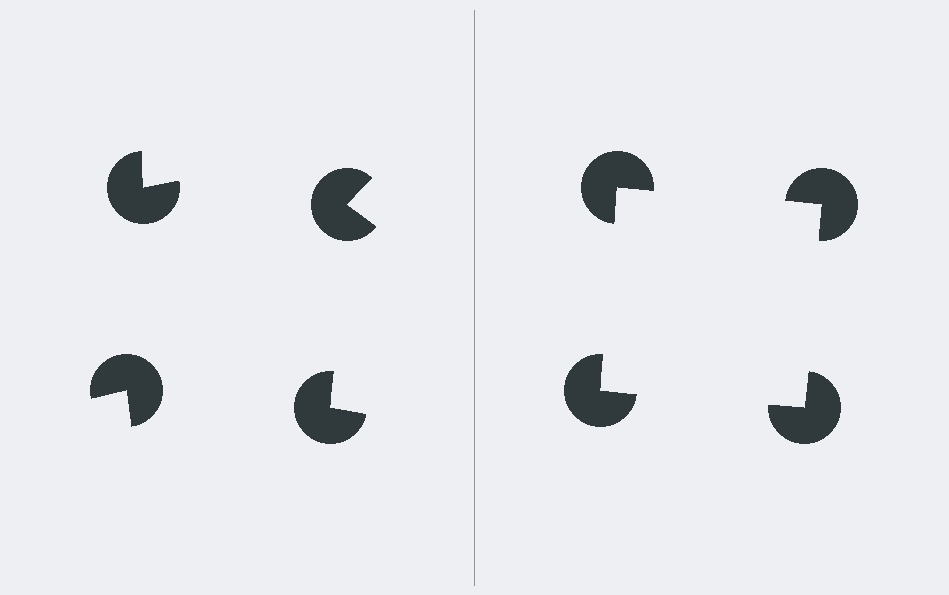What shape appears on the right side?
An illusory square.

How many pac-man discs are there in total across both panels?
8 — 4 on each side.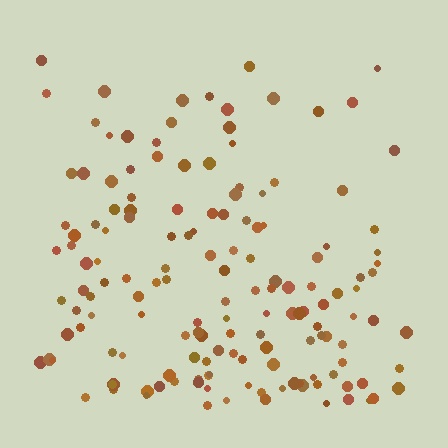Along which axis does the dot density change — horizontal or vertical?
Vertical.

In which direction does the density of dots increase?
From top to bottom, with the bottom side densest.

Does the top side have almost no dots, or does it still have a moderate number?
Still a moderate number, just noticeably fewer than the bottom.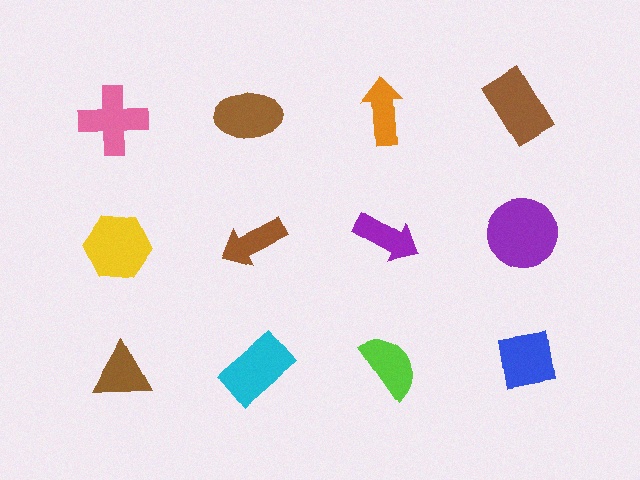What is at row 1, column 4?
A brown rectangle.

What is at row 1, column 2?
A brown ellipse.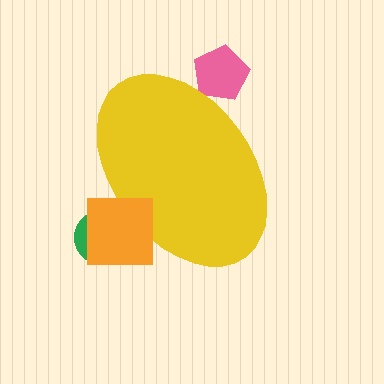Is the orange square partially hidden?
No, the orange square is fully visible.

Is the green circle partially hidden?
Yes, the green circle is partially hidden behind the yellow ellipse.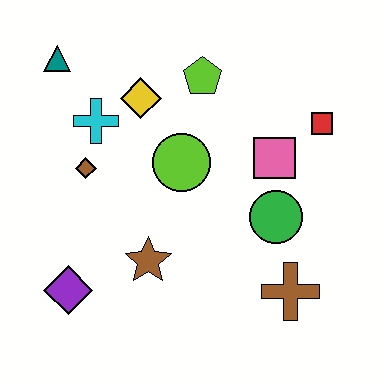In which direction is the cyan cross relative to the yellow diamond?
The cyan cross is to the left of the yellow diamond.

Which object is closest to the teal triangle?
The cyan cross is closest to the teal triangle.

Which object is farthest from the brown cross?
The teal triangle is farthest from the brown cross.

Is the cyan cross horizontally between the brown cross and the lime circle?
No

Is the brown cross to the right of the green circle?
Yes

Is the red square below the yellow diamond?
Yes